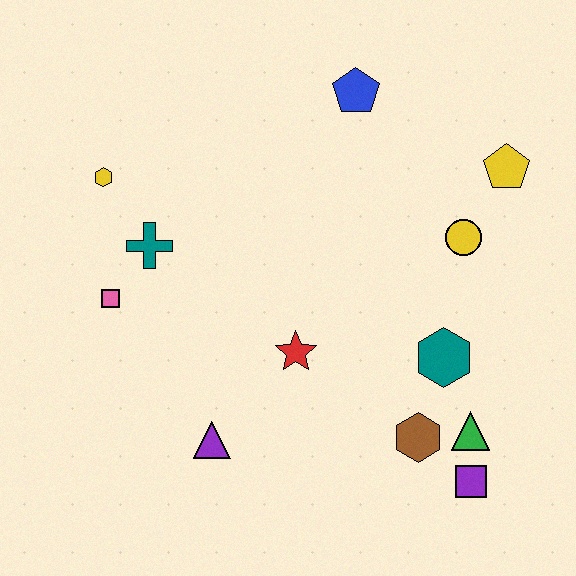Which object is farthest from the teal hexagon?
The yellow hexagon is farthest from the teal hexagon.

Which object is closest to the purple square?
The green triangle is closest to the purple square.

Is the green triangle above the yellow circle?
No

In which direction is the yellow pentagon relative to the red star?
The yellow pentagon is to the right of the red star.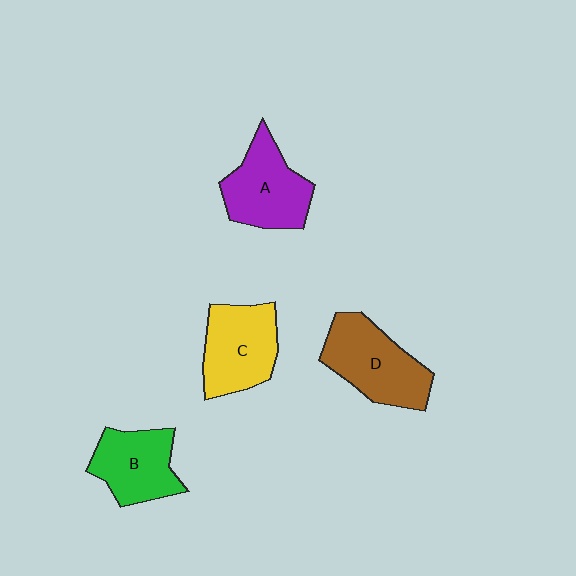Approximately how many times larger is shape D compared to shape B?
Approximately 1.2 times.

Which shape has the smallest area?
Shape B (green).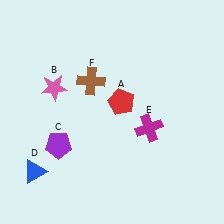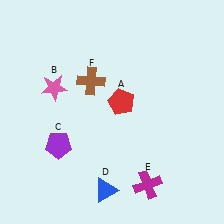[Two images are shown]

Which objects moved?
The objects that moved are: the blue triangle (D), the magenta cross (E).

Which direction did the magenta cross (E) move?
The magenta cross (E) moved down.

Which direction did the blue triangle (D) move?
The blue triangle (D) moved right.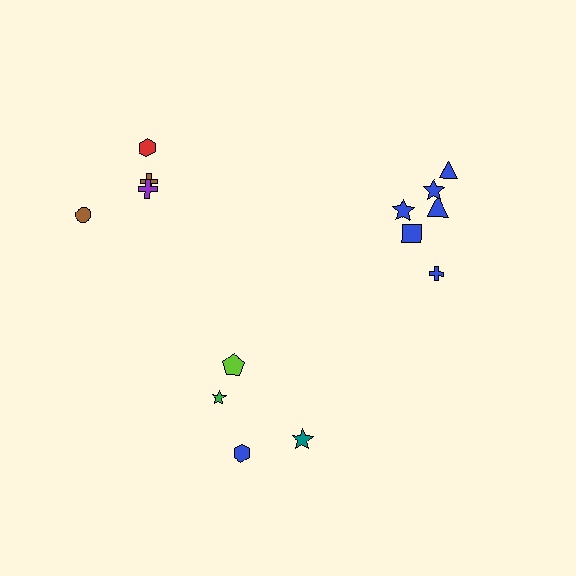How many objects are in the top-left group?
There are 4 objects.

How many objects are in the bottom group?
There are 4 objects.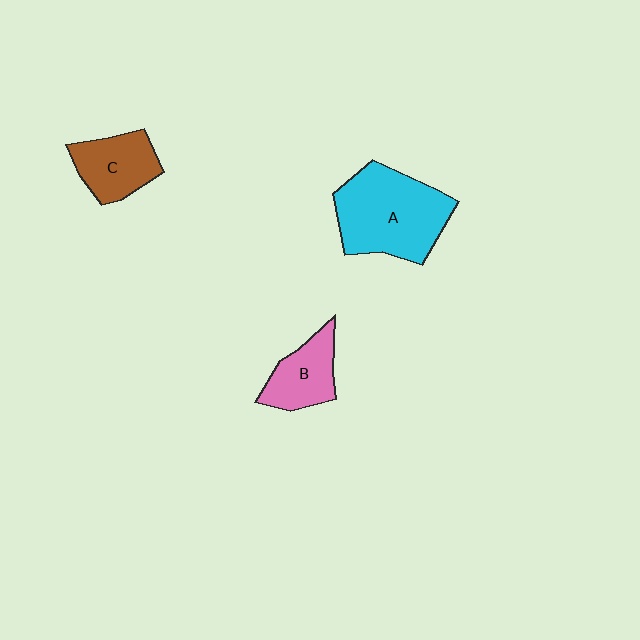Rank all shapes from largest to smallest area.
From largest to smallest: A (cyan), C (brown), B (pink).